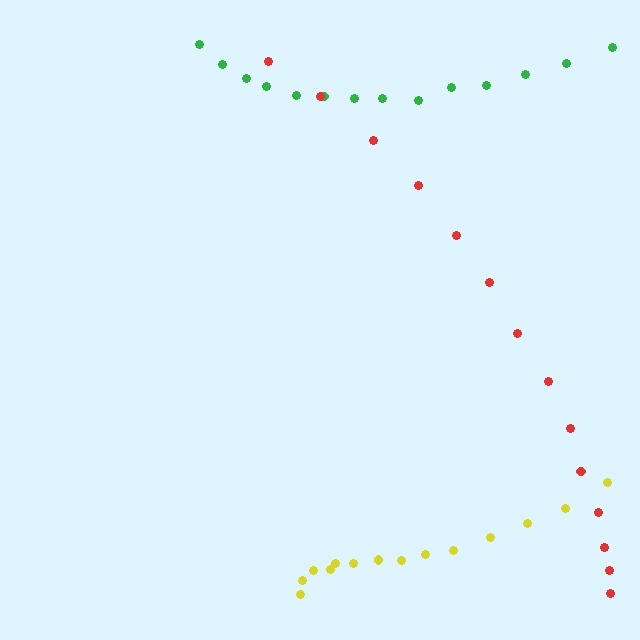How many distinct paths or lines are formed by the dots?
There are 3 distinct paths.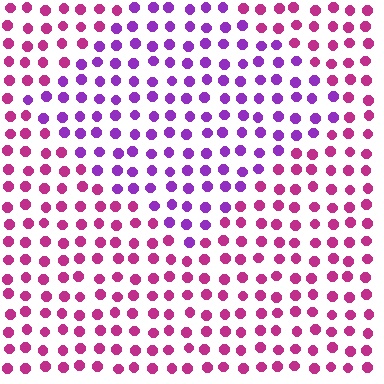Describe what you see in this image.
The image is filled with small magenta elements in a uniform arrangement. A diamond-shaped region is visible where the elements are tinted to a slightly different hue, forming a subtle color boundary.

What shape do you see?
I see a diamond.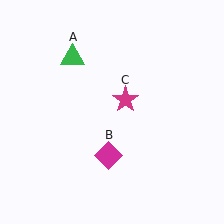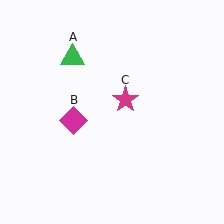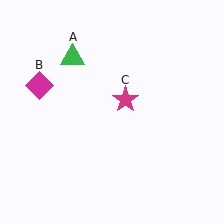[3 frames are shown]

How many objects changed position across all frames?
1 object changed position: magenta diamond (object B).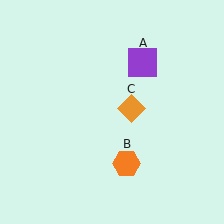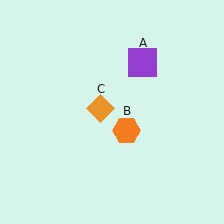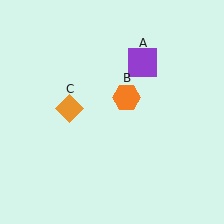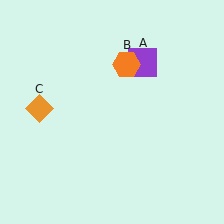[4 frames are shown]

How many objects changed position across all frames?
2 objects changed position: orange hexagon (object B), orange diamond (object C).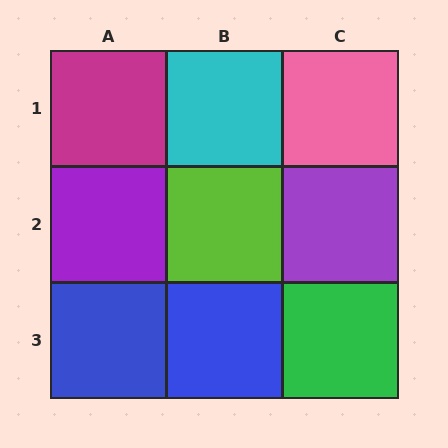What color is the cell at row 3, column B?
Blue.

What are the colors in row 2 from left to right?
Purple, lime, purple.